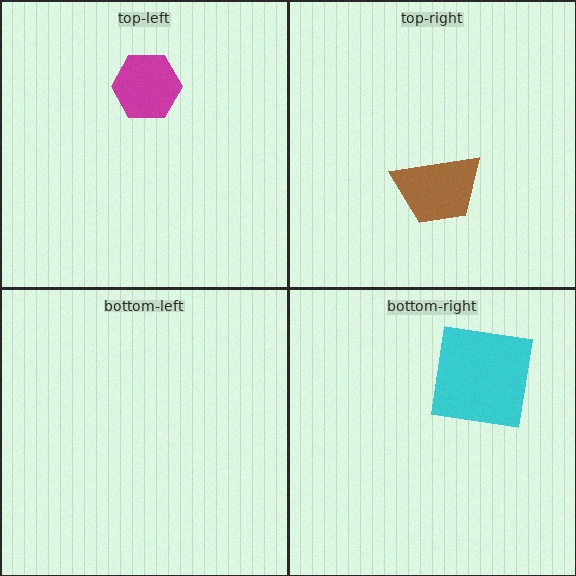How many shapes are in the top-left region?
1.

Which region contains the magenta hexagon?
The top-left region.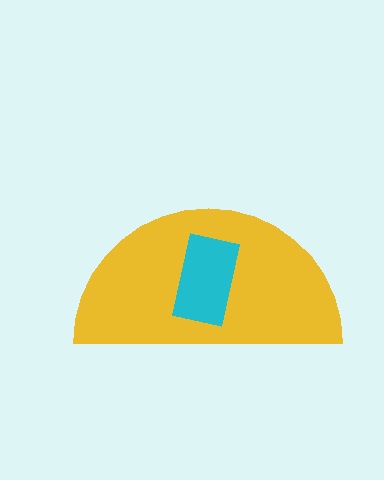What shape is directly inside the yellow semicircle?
The cyan rectangle.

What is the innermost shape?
The cyan rectangle.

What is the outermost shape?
The yellow semicircle.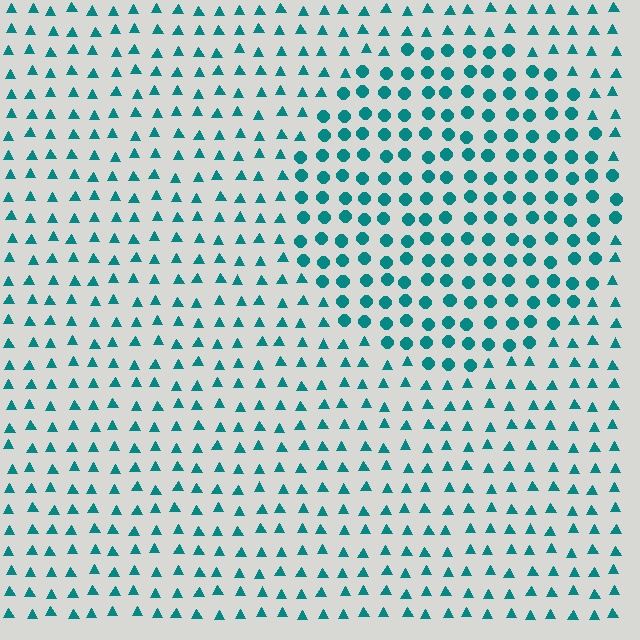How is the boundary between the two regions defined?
The boundary is defined by a change in element shape: circles inside vs. triangles outside. All elements share the same color and spacing.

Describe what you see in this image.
The image is filled with small teal elements arranged in a uniform grid. A circle-shaped region contains circles, while the surrounding area contains triangles. The boundary is defined purely by the change in element shape.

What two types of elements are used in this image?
The image uses circles inside the circle region and triangles outside it.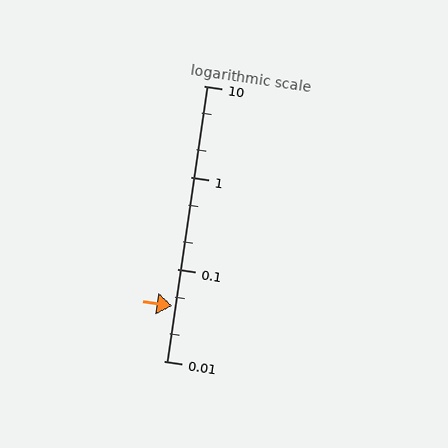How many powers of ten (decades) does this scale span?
The scale spans 3 decades, from 0.01 to 10.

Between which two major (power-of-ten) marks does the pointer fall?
The pointer is between 0.01 and 0.1.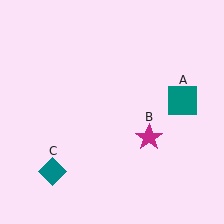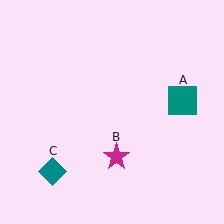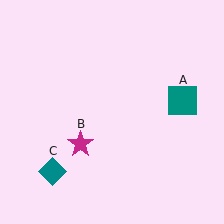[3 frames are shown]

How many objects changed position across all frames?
1 object changed position: magenta star (object B).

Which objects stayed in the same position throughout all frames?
Teal square (object A) and teal diamond (object C) remained stationary.